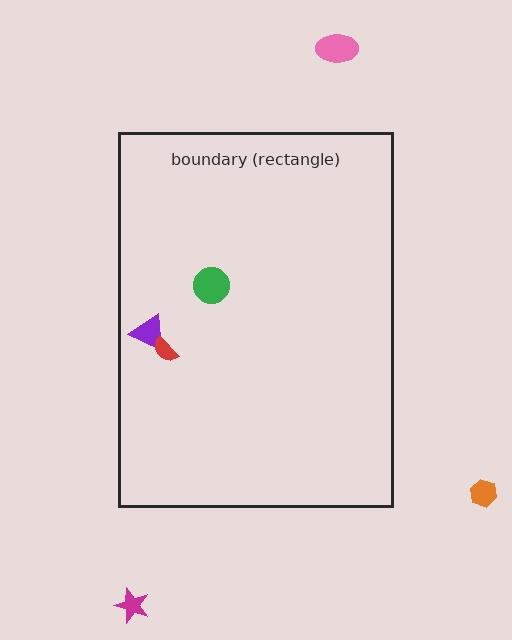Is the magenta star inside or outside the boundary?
Outside.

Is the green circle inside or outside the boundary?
Inside.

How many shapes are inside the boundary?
3 inside, 3 outside.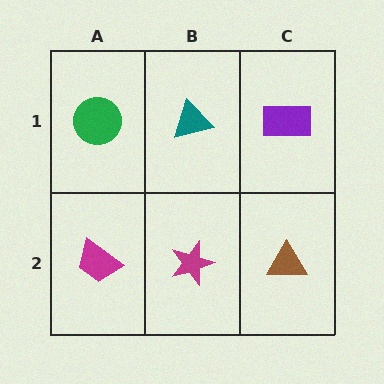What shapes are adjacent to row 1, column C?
A brown triangle (row 2, column C), a teal triangle (row 1, column B).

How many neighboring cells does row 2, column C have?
2.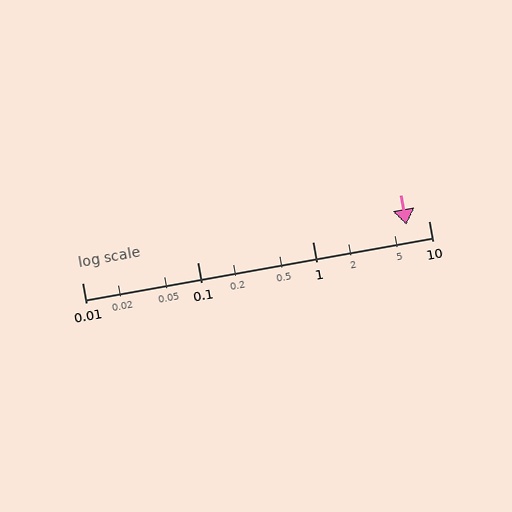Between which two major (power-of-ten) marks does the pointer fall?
The pointer is between 1 and 10.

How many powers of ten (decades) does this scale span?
The scale spans 3 decades, from 0.01 to 10.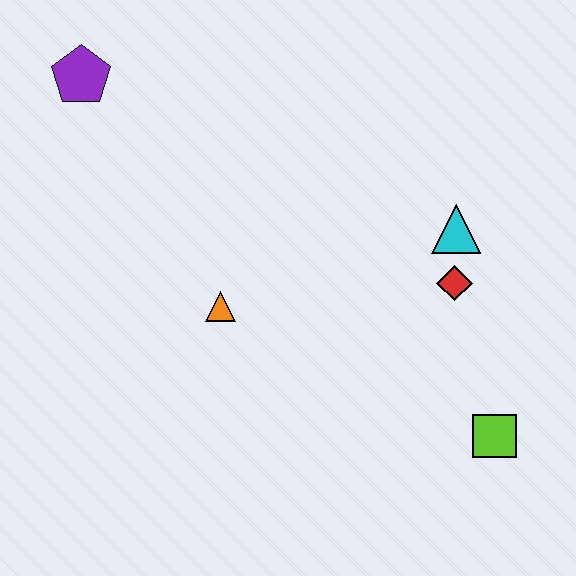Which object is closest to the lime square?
The red diamond is closest to the lime square.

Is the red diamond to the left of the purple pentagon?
No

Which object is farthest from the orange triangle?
The lime square is farthest from the orange triangle.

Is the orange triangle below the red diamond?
Yes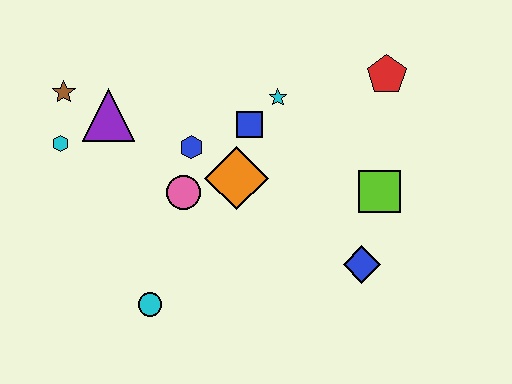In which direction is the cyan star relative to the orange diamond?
The cyan star is above the orange diamond.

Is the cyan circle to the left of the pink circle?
Yes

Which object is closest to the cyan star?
The blue square is closest to the cyan star.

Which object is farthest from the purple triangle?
The blue diamond is farthest from the purple triangle.